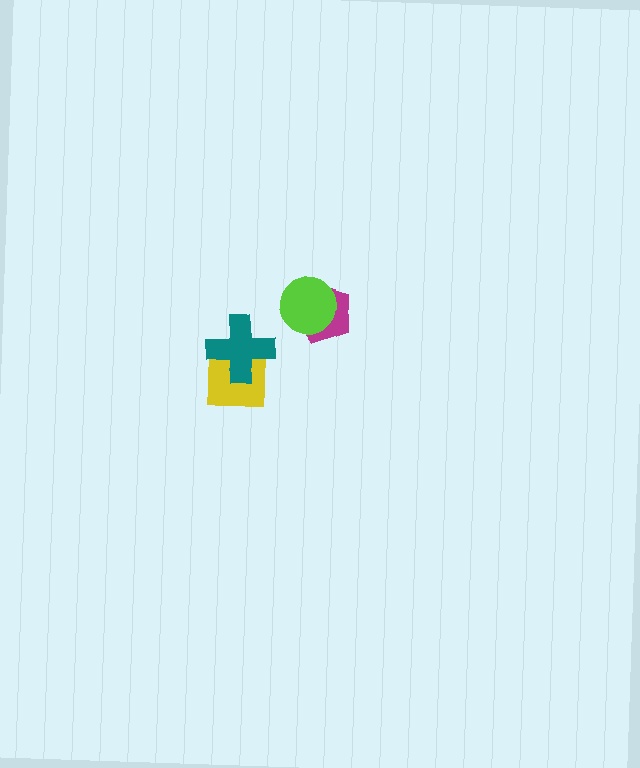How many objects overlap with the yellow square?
1 object overlaps with the yellow square.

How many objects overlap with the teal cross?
1 object overlaps with the teal cross.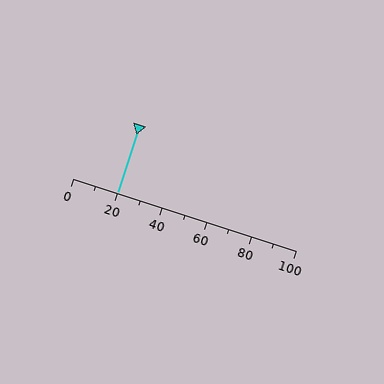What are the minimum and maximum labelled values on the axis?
The axis runs from 0 to 100.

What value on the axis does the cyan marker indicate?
The marker indicates approximately 20.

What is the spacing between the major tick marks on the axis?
The major ticks are spaced 20 apart.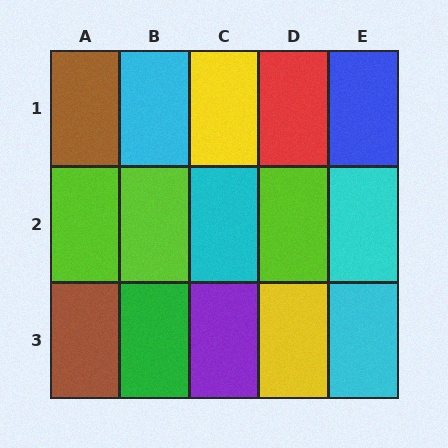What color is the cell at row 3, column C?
Purple.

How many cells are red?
1 cell is red.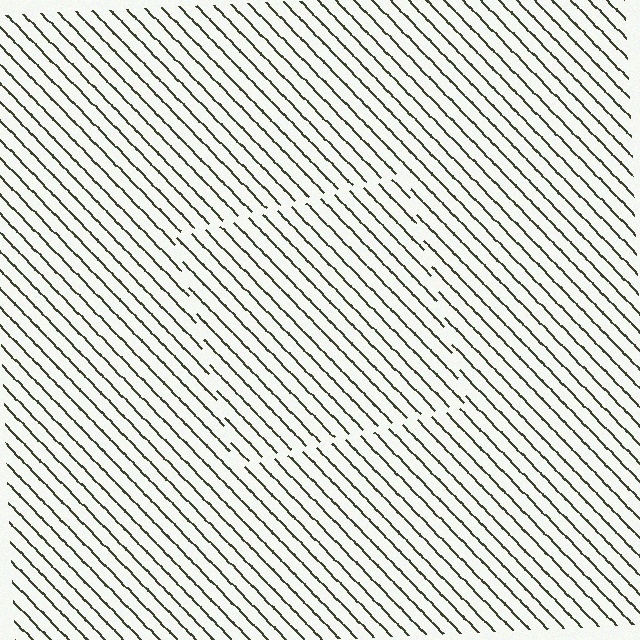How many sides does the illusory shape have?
4 sides — the line-ends trace a square.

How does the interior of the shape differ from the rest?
The interior of the shape contains the same grating, shifted by half a period — the contour is defined by the phase discontinuity where line-ends from the inner and outer gratings abut.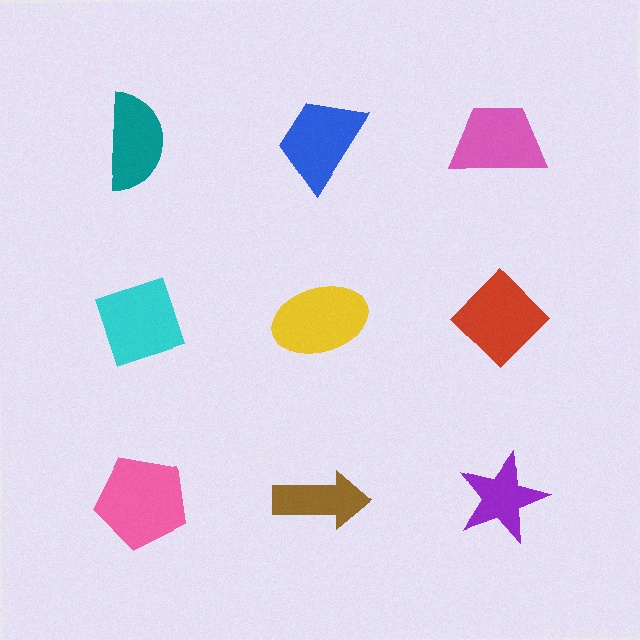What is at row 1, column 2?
A blue trapezoid.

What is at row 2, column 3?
A red diamond.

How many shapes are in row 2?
3 shapes.